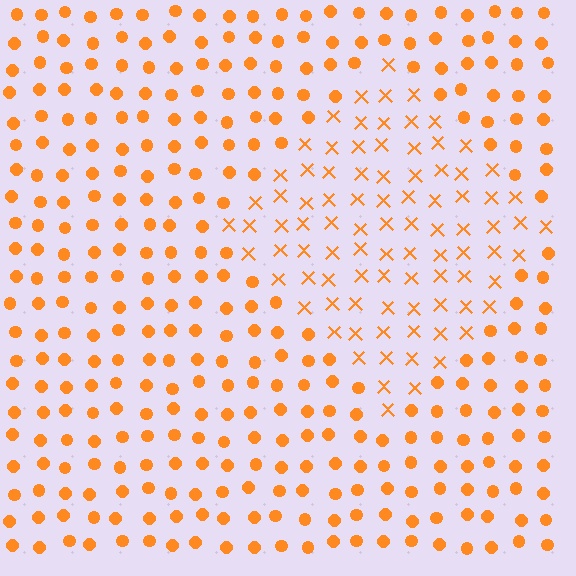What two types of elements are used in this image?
The image uses X marks inside the diamond region and circles outside it.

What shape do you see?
I see a diamond.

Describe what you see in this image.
The image is filled with small orange elements arranged in a uniform grid. A diamond-shaped region contains X marks, while the surrounding area contains circles. The boundary is defined purely by the change in element shape.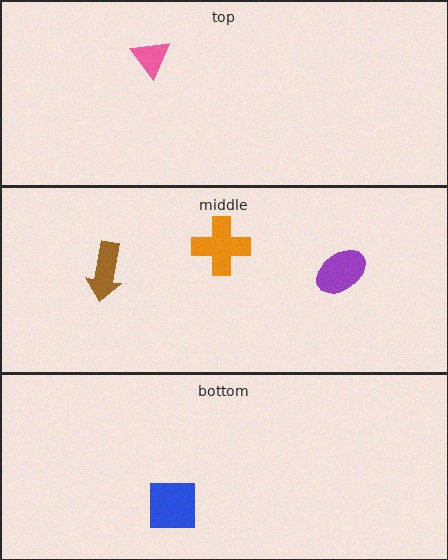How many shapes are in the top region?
1.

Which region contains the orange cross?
The middle region.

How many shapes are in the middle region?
3.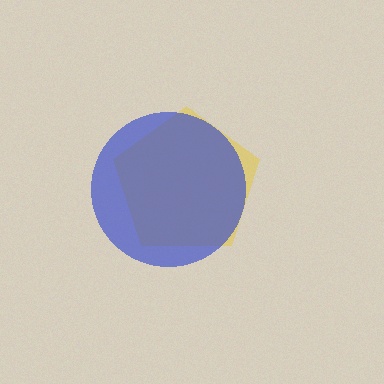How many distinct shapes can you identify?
There are 2 distinct shapes: a yellow pentagon, a blue circle.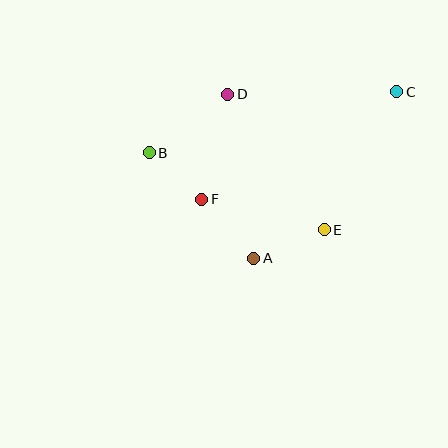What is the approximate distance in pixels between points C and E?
The distance between C and E is approximately 156 pixels.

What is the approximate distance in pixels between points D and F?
The distance between D and F is approximately 109 pixels.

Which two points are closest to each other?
Points B and F are closest to each other.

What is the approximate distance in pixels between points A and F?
The distance between A and F is approximately 78 pixels.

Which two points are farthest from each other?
Points B and C are farthest from each other.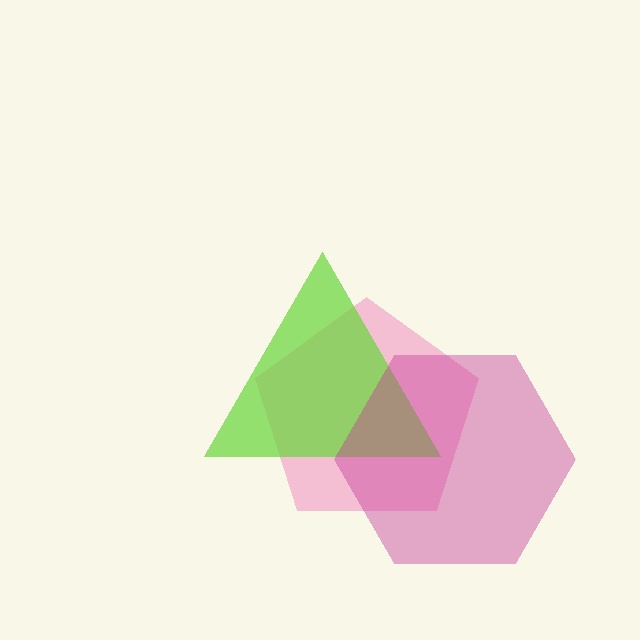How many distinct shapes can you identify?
There are 3 distinct shapes: a pink pentagon, a lime triangle, a magenta hexagon.